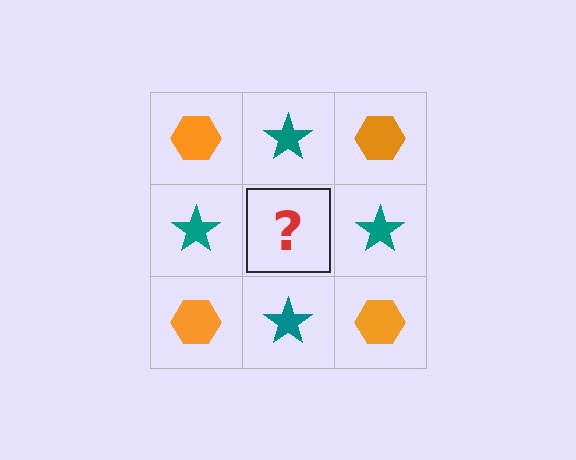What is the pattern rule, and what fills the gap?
The rule is that it alternates orange hexagon and teal star in a checkerboard pattern. The gap should be filled with an orange hexagon.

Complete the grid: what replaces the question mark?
The question mark should be replaced with an orange hexagon.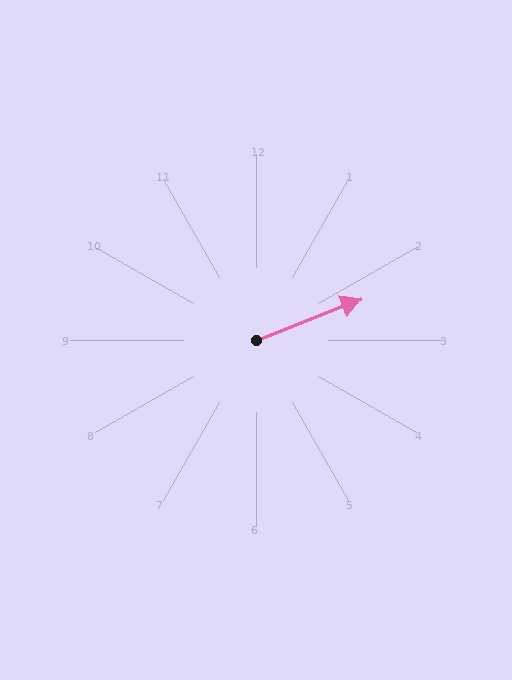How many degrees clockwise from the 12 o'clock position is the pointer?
Approximately 69 degrees.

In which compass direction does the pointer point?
East.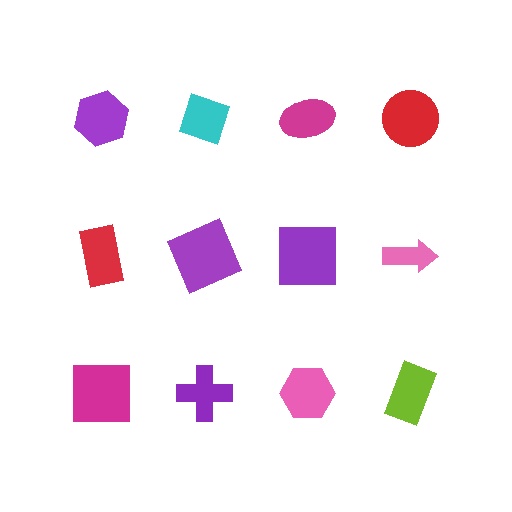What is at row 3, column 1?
A magenta square.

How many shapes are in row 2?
4 shapes.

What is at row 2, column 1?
A red rectangle.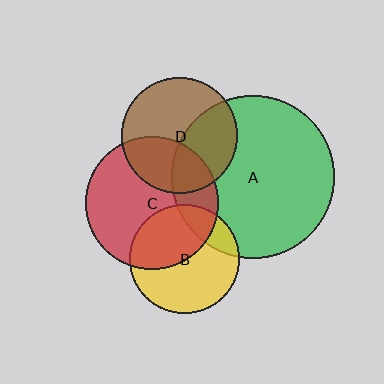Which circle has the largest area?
Circle A (green).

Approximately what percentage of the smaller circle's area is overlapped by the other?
Approximately 35%.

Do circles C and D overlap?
Yes.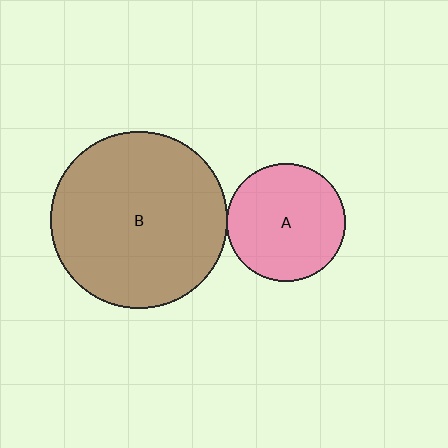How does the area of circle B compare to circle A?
Approximately 2.2 times.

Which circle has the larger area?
Circle B (brown).